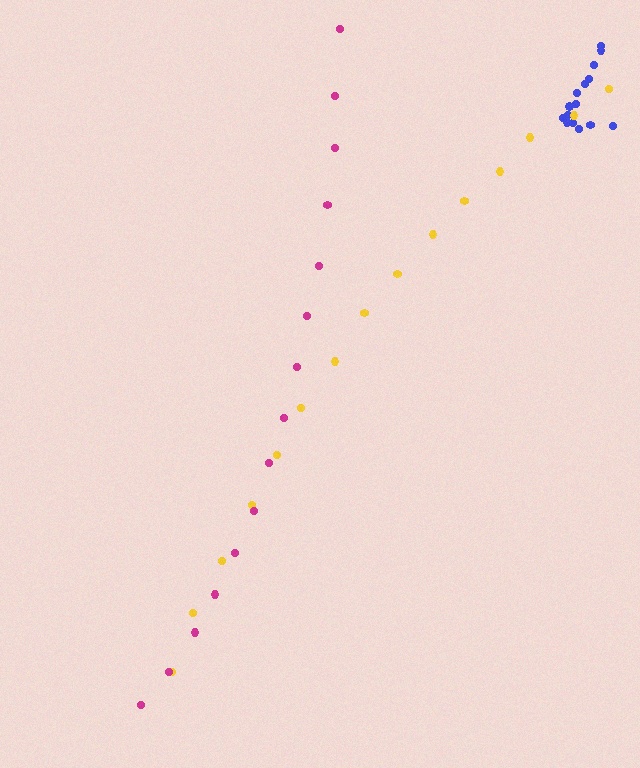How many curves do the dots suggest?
There are 3 distinct paths.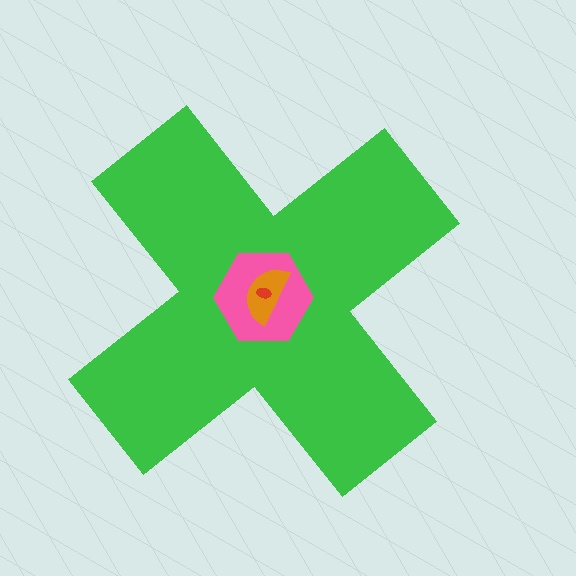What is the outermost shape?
The green cross.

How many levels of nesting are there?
4.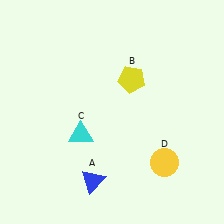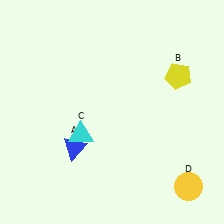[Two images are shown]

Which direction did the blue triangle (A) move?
The blue triangle (A) moved up.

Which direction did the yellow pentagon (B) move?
The yellow pentagon (B) moved right.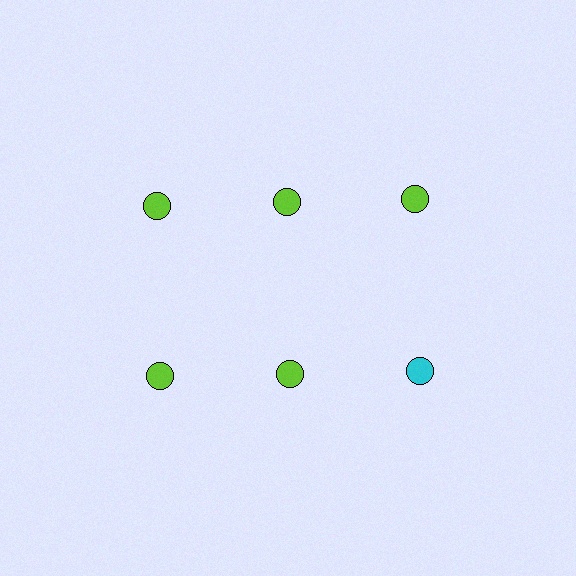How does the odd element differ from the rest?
It has a different color: cyan instead of lime.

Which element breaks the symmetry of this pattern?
The cyan circle in the second row, center column breaks the symmetry. All other shapes are lime circles.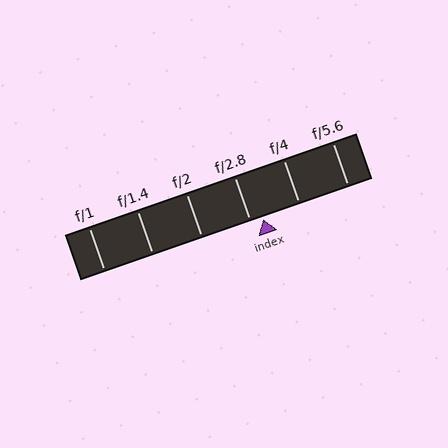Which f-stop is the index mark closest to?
The index mark is closest to f/2.8.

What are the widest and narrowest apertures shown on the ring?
The widest aperture shown is f/1 and the narrowest is f/5.6.